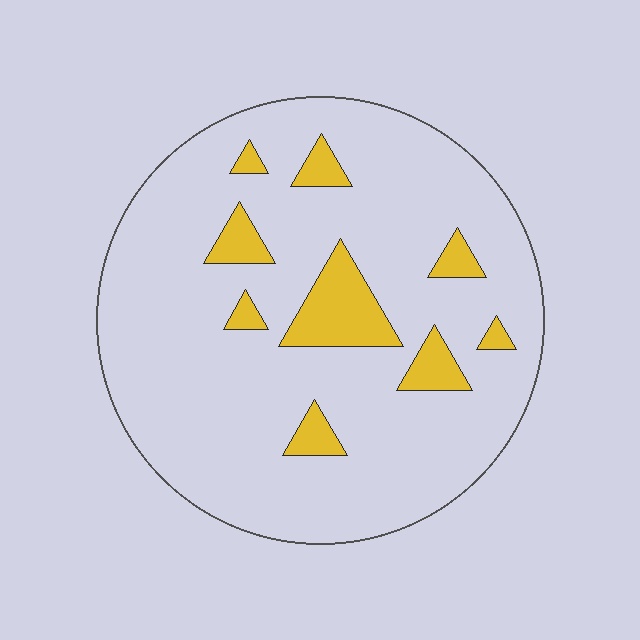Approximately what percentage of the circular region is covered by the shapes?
Approximately 10%.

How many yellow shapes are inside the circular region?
9.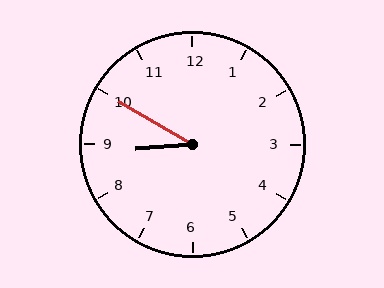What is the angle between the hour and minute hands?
Approximately 35 degrees.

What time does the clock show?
8:50.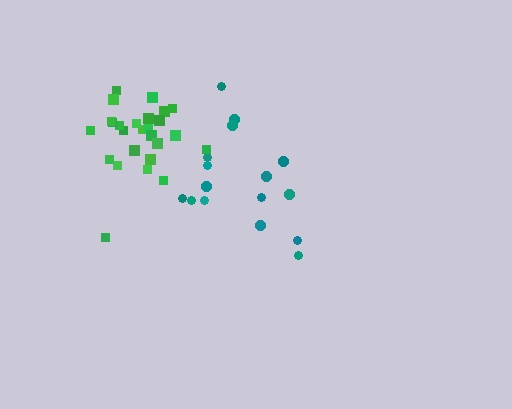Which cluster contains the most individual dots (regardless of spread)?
Green (26).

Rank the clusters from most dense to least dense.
green, teal.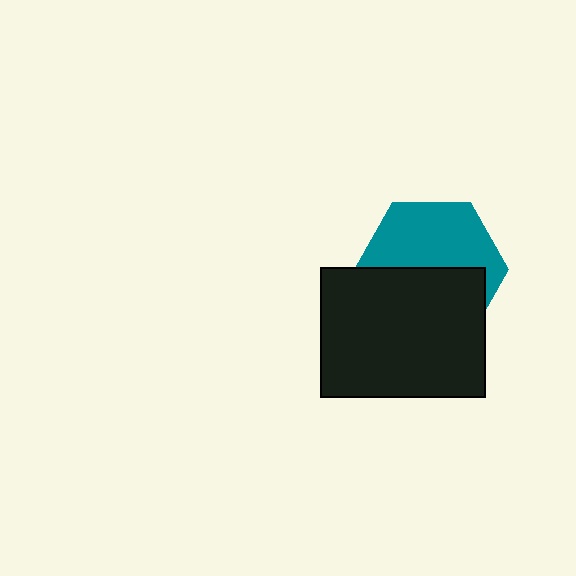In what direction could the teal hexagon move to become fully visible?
The teal hexagon could move up. That would shift it out from behind the black rectangle entirely.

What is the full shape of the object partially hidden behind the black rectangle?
The partially hidden object is a teal hexagon.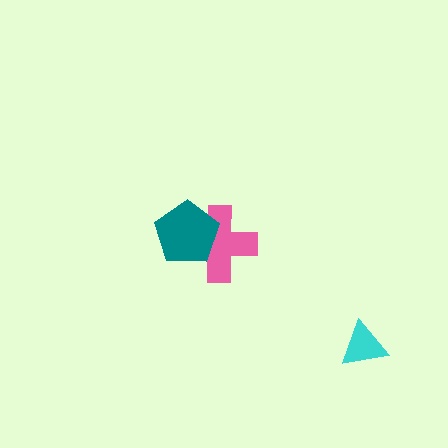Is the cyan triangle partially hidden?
No, no other shape covers it.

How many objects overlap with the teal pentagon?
1 object overlaps with the teal pentagon.